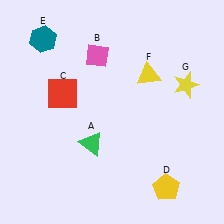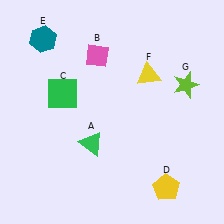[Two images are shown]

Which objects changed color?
C changed from red to green. G changed from yellow to lime.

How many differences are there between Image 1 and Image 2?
There are 2 differences between the two images.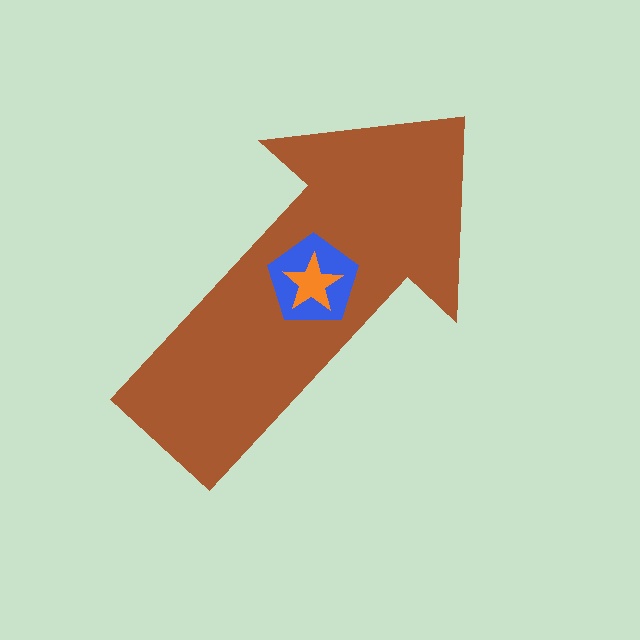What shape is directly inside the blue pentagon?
The orange star.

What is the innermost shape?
The orange star.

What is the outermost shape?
The brown arrow.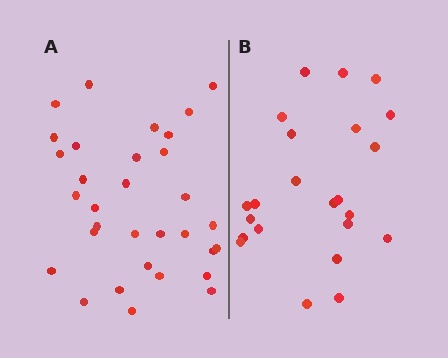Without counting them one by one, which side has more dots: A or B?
Region A (the left region) has more dots.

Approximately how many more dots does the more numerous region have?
Region A has roughly 8 or so more dots than region B.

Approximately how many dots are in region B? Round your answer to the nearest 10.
About 20 dots. (The exact count is 23, which rounds to 20.)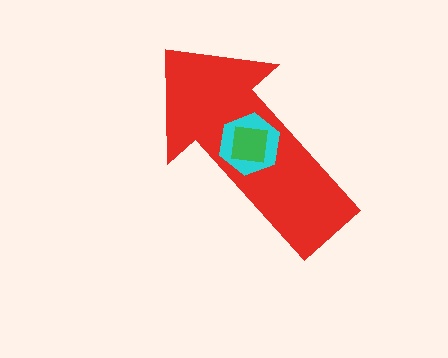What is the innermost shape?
The green square.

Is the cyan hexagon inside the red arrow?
Yes.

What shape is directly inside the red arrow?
The cyan hexagon.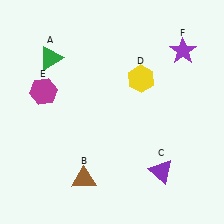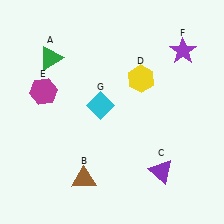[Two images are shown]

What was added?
A cyan diamond (G) was added in Image 2.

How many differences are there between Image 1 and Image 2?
There is 1 difference between the two images.